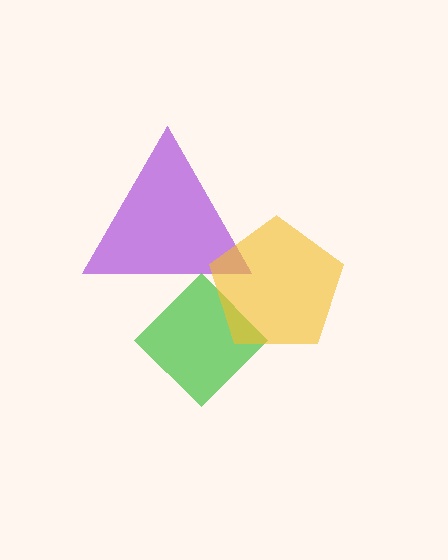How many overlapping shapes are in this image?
There are 3 overlapping shapes in the image.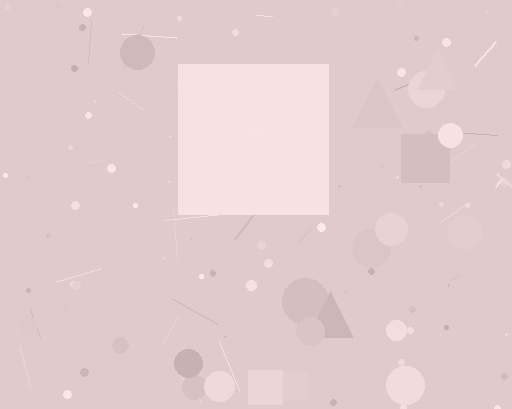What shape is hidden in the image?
A square is hidden in the image.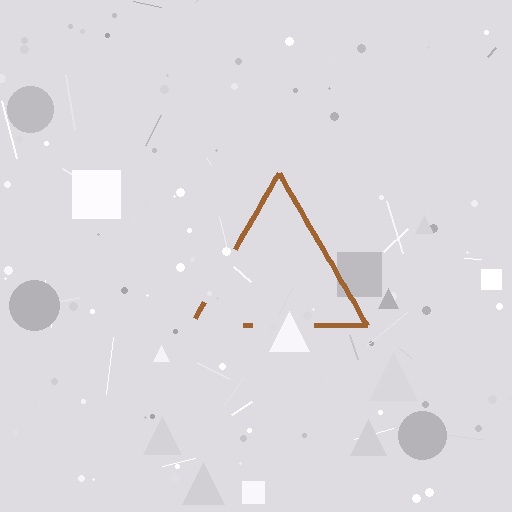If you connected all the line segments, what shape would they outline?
They would outline a triangle.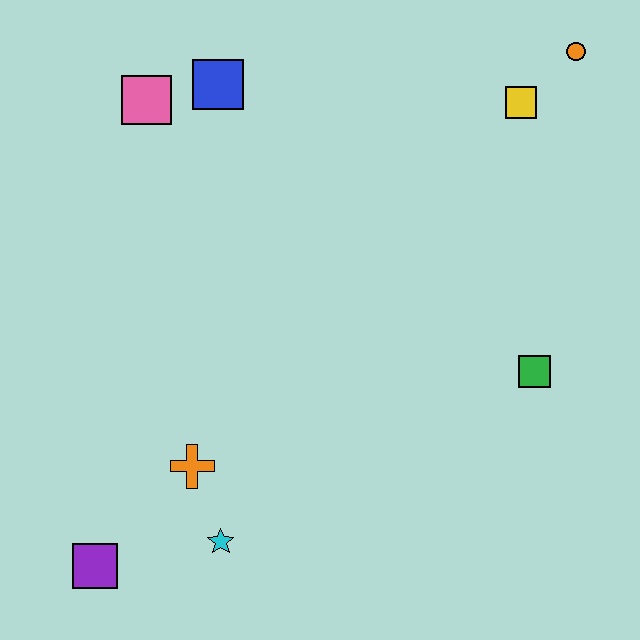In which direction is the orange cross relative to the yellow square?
The orange cross is below the yellow square.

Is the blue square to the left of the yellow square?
Yes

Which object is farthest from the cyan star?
The orange circle is farthest from the cyan star.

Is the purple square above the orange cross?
No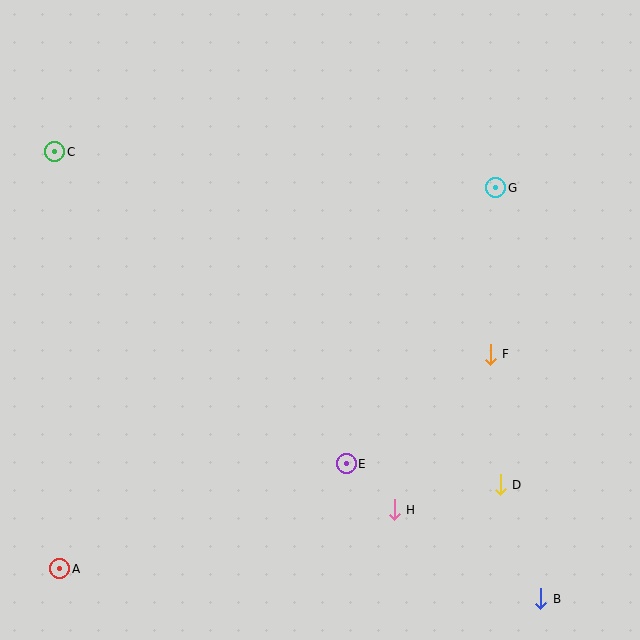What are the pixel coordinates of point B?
Point B is at (541, 599).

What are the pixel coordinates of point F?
Point F is at (490, 354).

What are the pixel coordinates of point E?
Point E is at (346, 464).